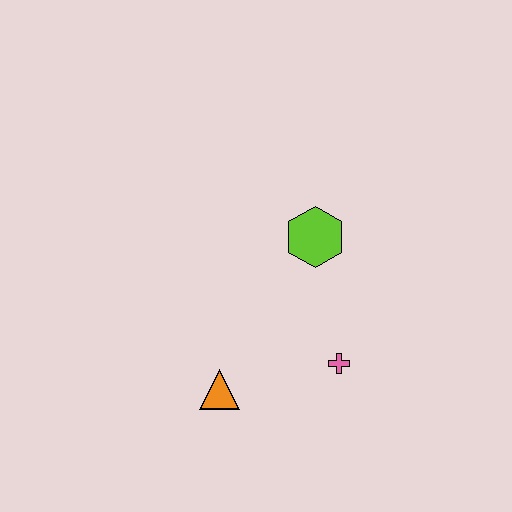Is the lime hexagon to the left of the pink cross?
Yes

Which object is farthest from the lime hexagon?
The orange triangle is farthest from the lime hexagon.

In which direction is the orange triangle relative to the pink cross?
The orange triangle is to the left of the pink cross.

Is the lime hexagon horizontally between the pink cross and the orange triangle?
Yes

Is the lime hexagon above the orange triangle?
Yes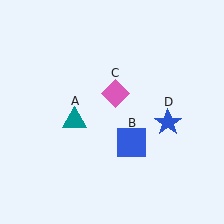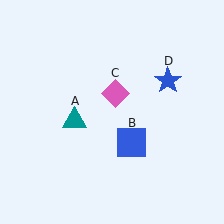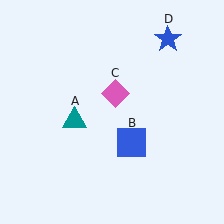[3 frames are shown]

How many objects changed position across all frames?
1 object changed position: blue star (object D).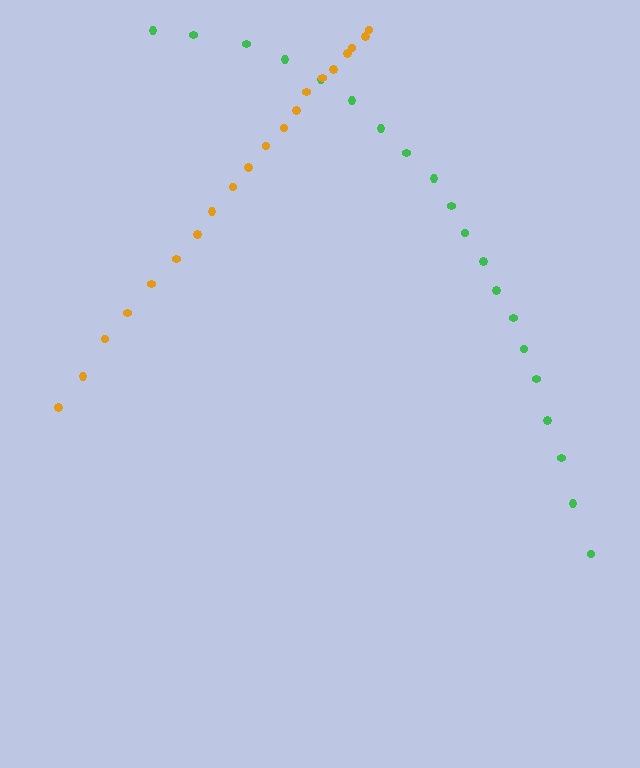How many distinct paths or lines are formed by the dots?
There are 2 distinct paths.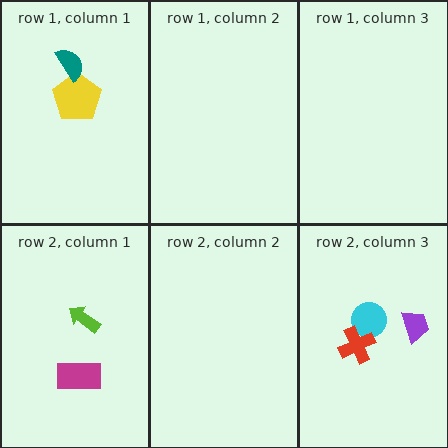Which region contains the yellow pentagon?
The row 1, column 1 region.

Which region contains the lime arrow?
The row 2, column 1 region.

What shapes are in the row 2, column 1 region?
The lime arrow, the magenta rectangle.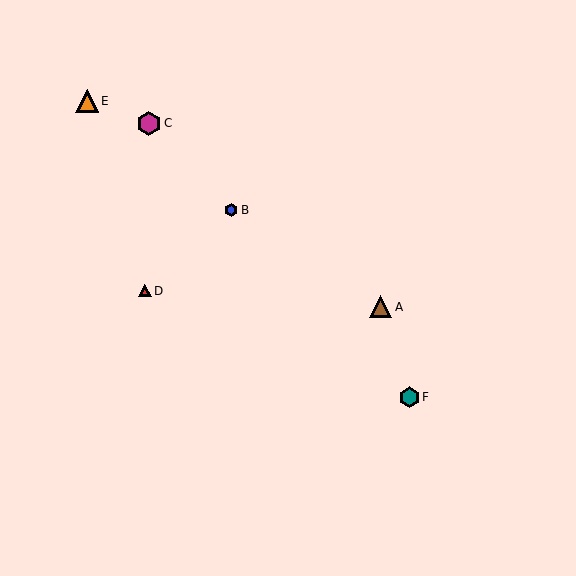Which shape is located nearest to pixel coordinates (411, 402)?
The teal hexagon (labeled F) at (409, 397) is nearest to that location.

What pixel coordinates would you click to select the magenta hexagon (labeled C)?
Click at (149, 123) to select the magenta hexagon C.